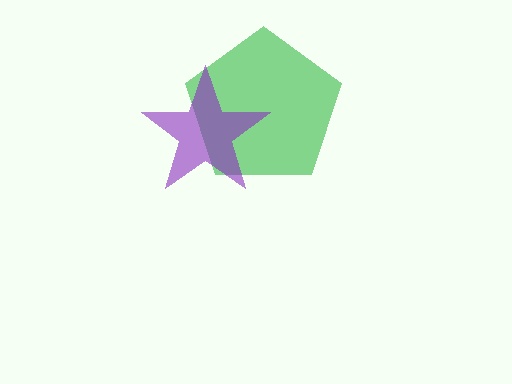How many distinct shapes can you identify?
There are 2 distinct shapes: a green pentagon, a purple star.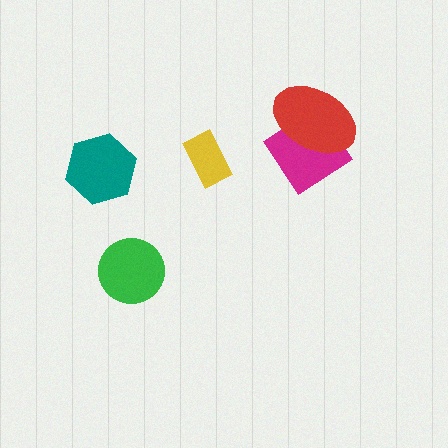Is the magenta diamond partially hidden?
Yes, it is partially covered by another shape.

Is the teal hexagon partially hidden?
No, no other shape covers it.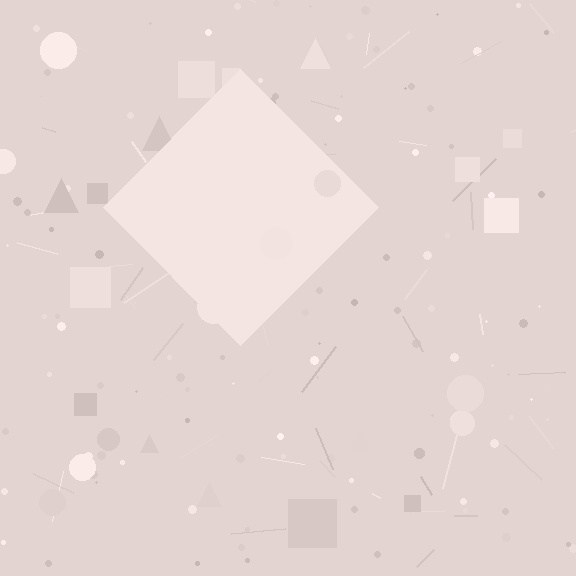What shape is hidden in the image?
A diamond is hidden in the image.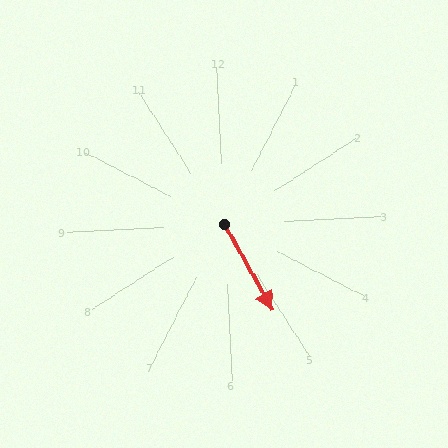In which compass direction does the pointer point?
Southeast.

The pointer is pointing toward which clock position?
Roughly 5 o'clock.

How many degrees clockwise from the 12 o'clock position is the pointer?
Approximately 153 degrees.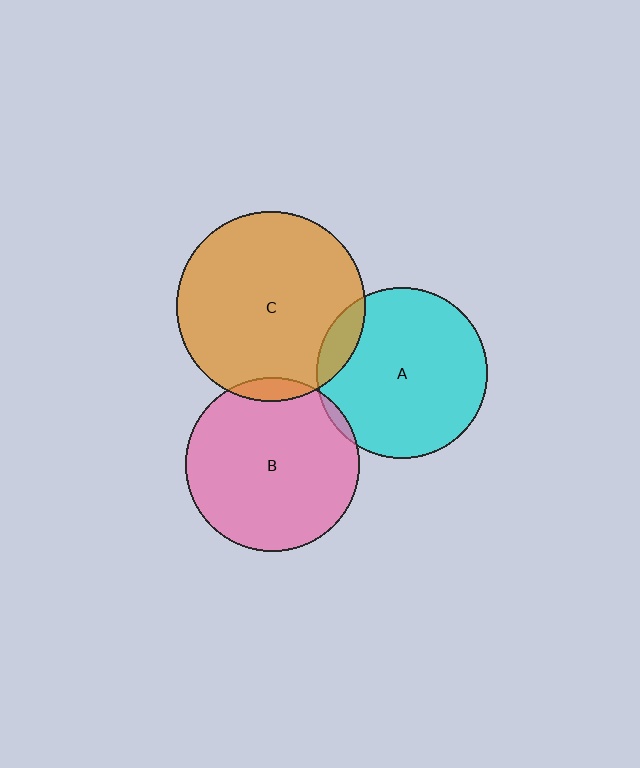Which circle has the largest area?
Circle C (orange).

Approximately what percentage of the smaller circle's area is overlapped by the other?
Approximately 5%.